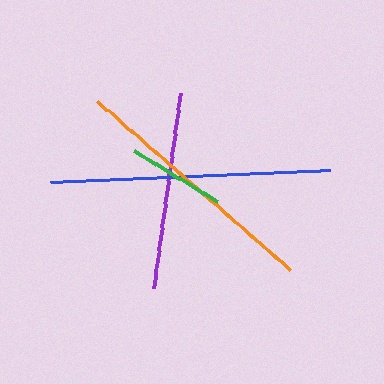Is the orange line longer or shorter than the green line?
The orange line is longer than the green line.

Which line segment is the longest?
The blue line is the longest at approximately 279 pixels.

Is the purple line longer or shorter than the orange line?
The orange line is longer than the purple line.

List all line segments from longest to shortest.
From longest to shortest: blue, orange, purple, green.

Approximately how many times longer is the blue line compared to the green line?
The blue line is approximately 2.9 times the length of the green line.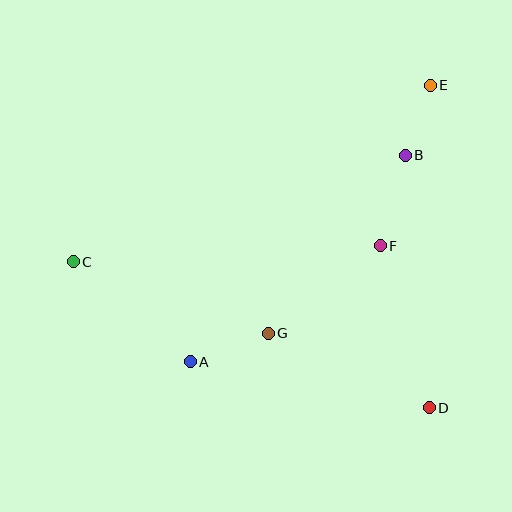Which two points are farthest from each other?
Points C and E are farthest from each other.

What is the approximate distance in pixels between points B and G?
The distance between B and G is approximately 225 pixels.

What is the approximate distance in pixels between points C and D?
The distance between C and D is approximately 385 pixels.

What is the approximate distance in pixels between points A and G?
The distance between A and G is approximately 83 pixels.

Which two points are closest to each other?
Points B and E are closest to each other.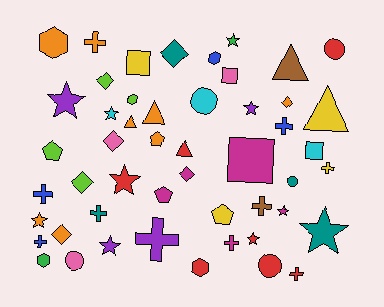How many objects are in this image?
There are 50 objects.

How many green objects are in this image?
There are 2 green objects.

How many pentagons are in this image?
There are 4 pentagons.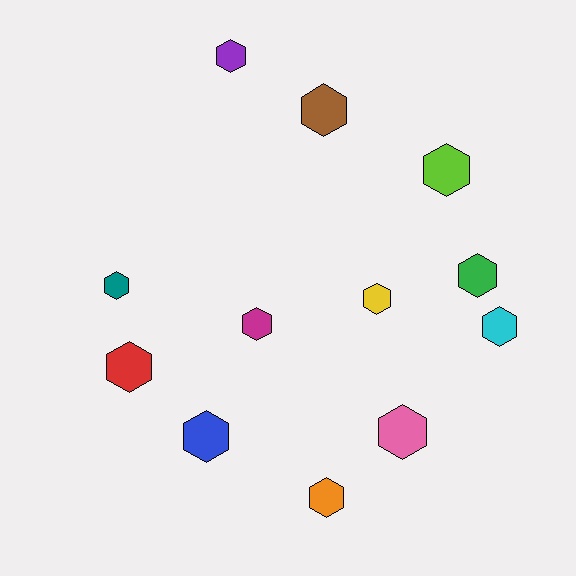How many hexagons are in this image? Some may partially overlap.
There are 12 hexagons.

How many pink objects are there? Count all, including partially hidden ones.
There is 1 pink object.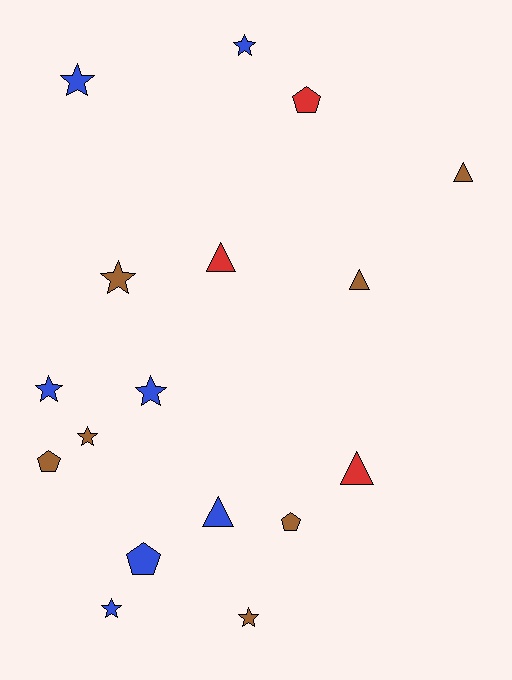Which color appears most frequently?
Brown, with 7 objects.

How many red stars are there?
There are no red stars.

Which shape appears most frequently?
Star, with 8 objects.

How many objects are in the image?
There are 17 objects.